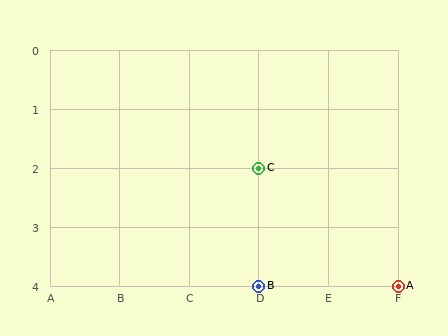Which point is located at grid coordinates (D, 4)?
Point B is at (D, 4).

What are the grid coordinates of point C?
Point C is at grid coordinates (D, 2).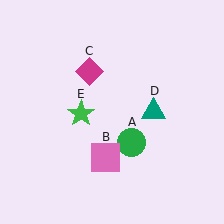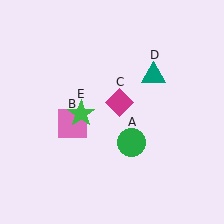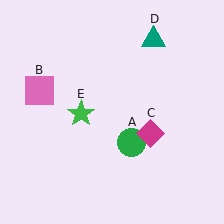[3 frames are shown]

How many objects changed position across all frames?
3 objects changed position: pink square (object B), magenta diamond (object C), teal triangle (object D).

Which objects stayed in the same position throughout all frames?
Green circle (object A) and green star (object E) remained stationary.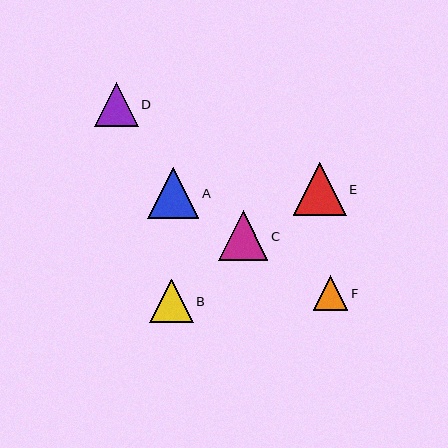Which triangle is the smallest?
Triangle F is the smallest with a size of approximately 35 pixels.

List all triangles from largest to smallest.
From largest to smallest: E, A, C, D, B, F.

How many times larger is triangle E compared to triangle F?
Triangle E is approximately 1.5 times the size of triangle F.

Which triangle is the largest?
Triangle E is the largest with a size of approximately 52 pixels.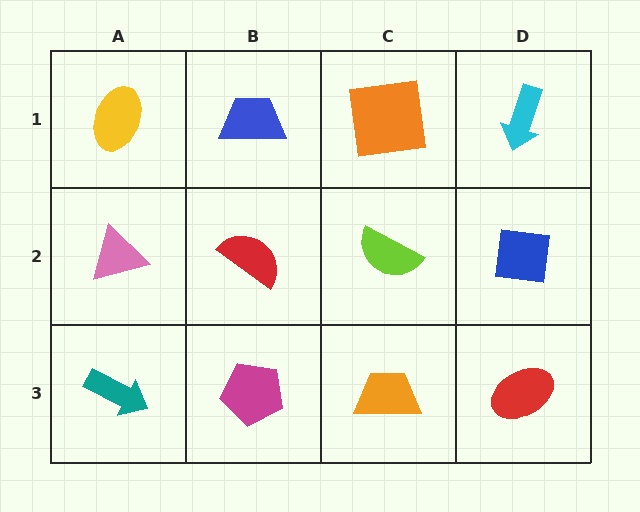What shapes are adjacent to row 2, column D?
A cyan arrow (row 1, column D), a red ellipse (row 3, column D), a lime semicircle (row 2, column C).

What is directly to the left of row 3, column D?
An orange trapezoid.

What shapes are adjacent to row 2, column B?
A blue trapezoid (row 1, column B), a magenta pentagon (row 3, column B), a pink triangle (row 2, column A), a lime semicircle (row 2, column C).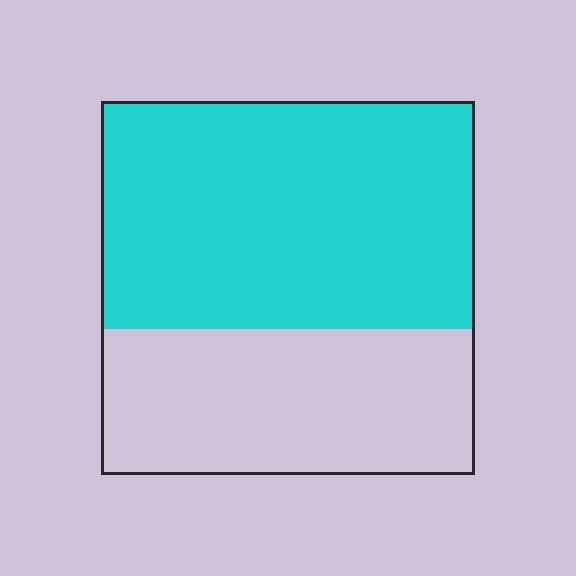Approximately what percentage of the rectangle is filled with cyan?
Approximately 60%.